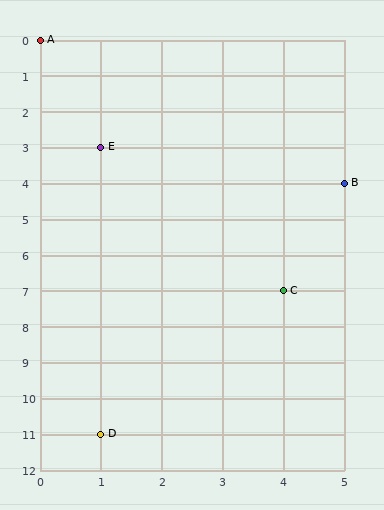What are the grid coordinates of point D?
Point D is at grid coordinates (1, 11).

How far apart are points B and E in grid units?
Points B and E are 4 columns and 1 row apart (about 4.1 grid units diagonally).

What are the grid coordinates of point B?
Point B is at grid coordinates (5, 4).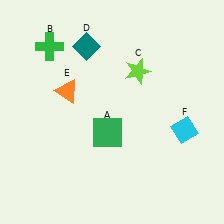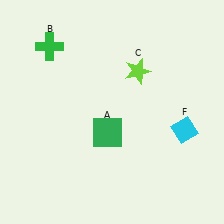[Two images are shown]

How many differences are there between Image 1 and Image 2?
There are 2 differences between the two images.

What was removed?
The orange triangle (E), the teal diamond (D) were removed in Image 2.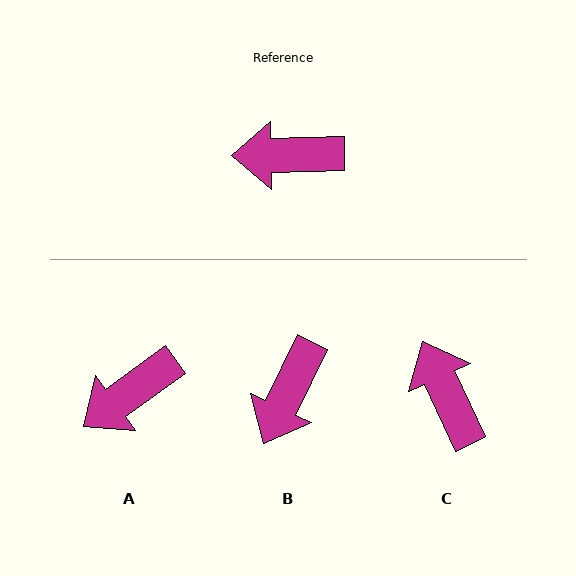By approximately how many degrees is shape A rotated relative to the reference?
Approximately 35 degrees counter-clockwise.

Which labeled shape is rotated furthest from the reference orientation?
C, about 66 degrees away.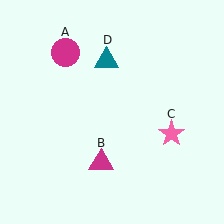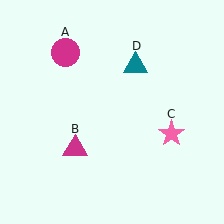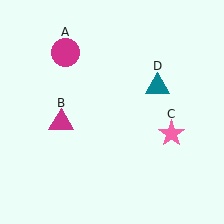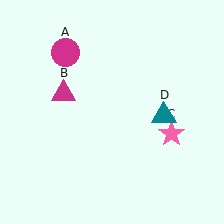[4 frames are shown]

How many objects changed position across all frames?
2 objects changed position: magenta triangle (object B), teal triangle (object D).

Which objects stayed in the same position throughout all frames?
Magenta circle (object A) and pink star (object C) remained stationary.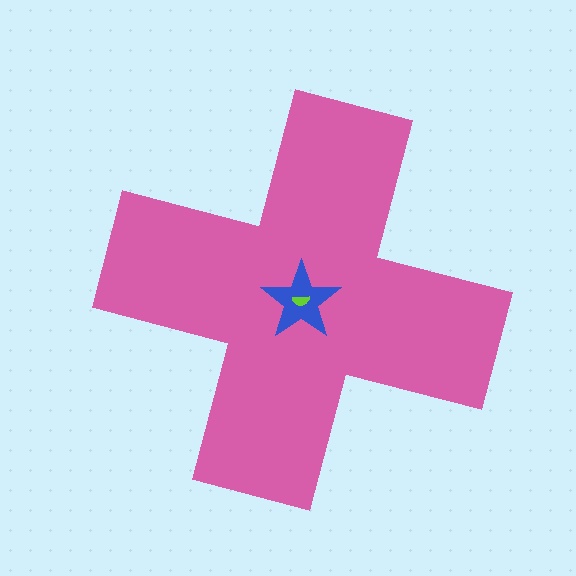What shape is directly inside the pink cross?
The blue star.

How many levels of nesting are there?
3.